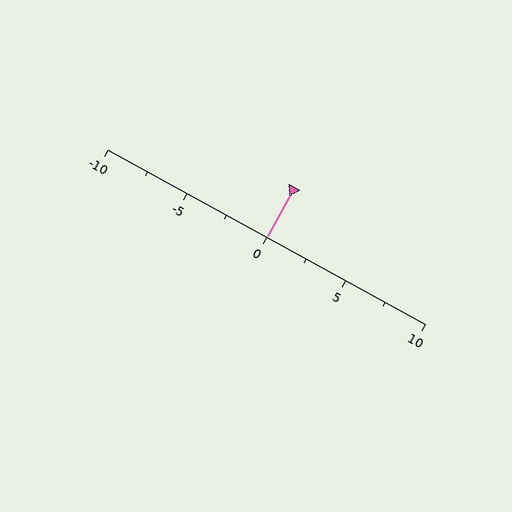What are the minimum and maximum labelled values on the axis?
The axis runs from -10 to 10.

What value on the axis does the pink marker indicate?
The marker indicates approximately 0.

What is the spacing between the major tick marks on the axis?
The major ticks are spaced 5 apart.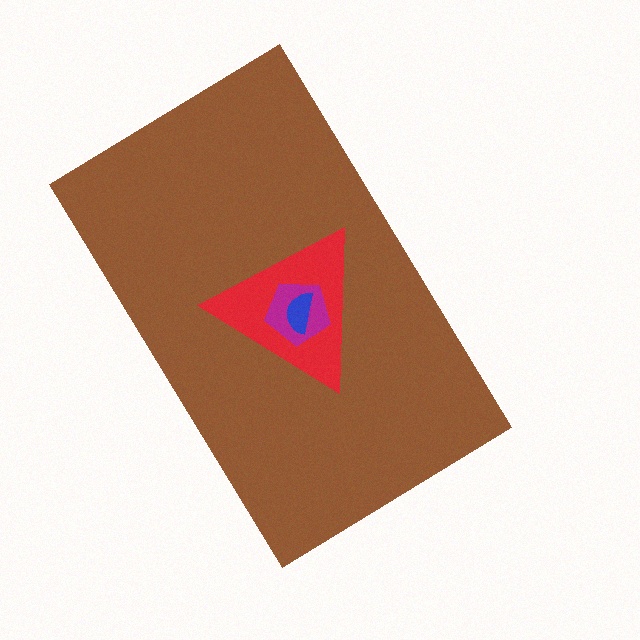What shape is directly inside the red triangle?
The magenta pentagon.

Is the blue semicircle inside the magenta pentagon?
Yes.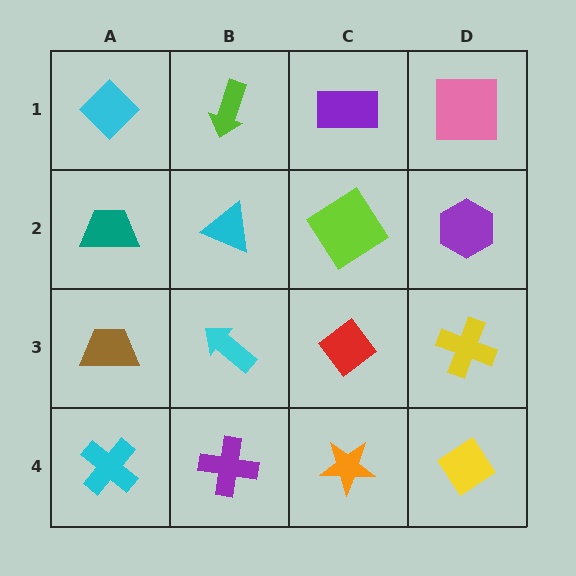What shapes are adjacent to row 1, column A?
A teal trapezoid (row 2, column A), a lime arrow (row 1, column B).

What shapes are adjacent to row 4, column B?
A cyan arrow (row 3, column B), a cyan cross (row 4, column A), an orange star (row 4, column C).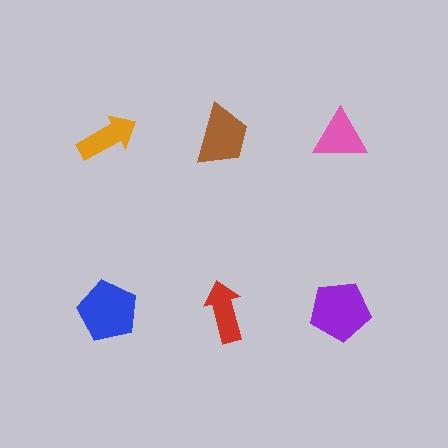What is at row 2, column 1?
A blue pentagon.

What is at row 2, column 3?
A purple pentagon.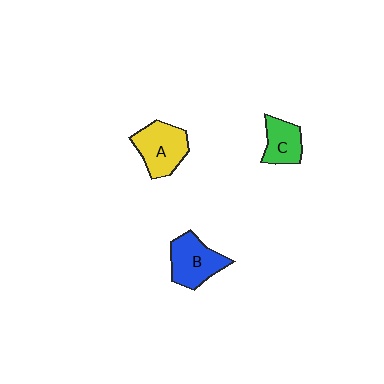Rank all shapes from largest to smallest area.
From largest to smallest: A (yellow), B (blue), C (green).